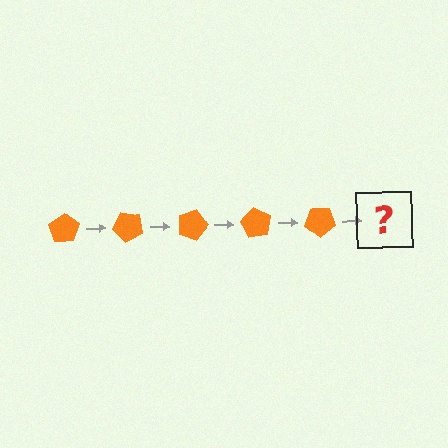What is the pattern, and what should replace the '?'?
The pattern is that the pentagon rotates 45 degrees each step. The '?' should be an orange pentagon rotated 225 degrees.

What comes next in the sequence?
The next element should be an orange pentagon rotated 225 degrees.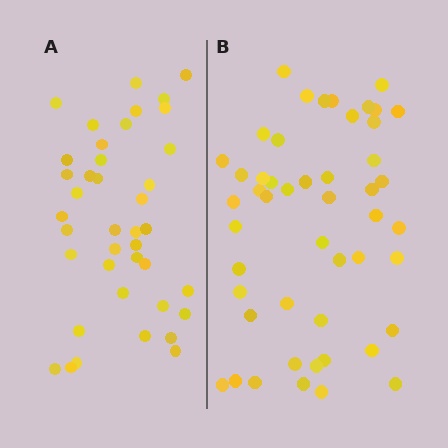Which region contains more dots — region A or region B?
Region B (the right region) has more dots.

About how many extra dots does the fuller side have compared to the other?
Region B has roughly 8 or so more dots than region A.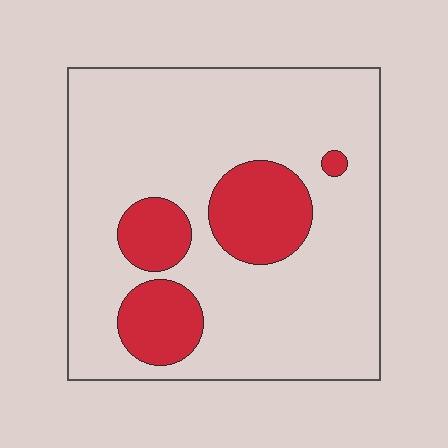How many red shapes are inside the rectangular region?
4.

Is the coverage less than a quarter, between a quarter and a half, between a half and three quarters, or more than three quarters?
Less than a quarter.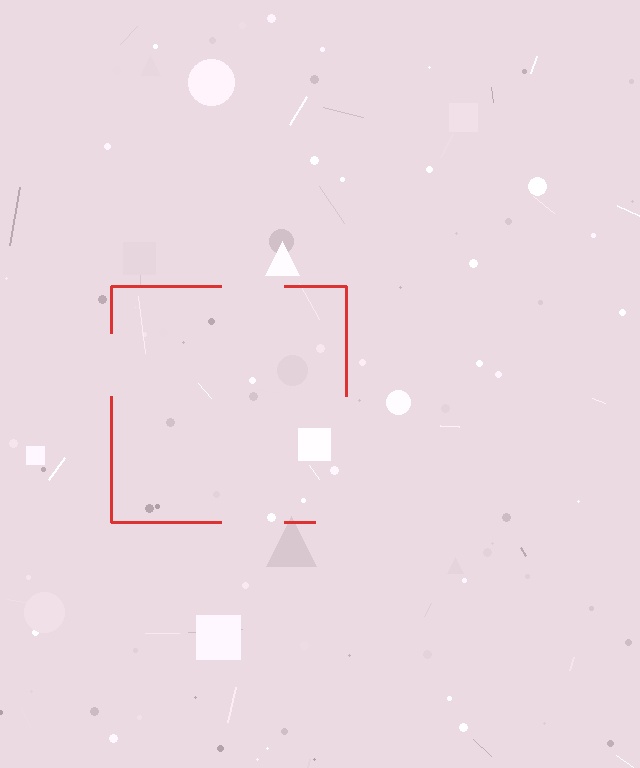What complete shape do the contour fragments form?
The contour fragments form a square.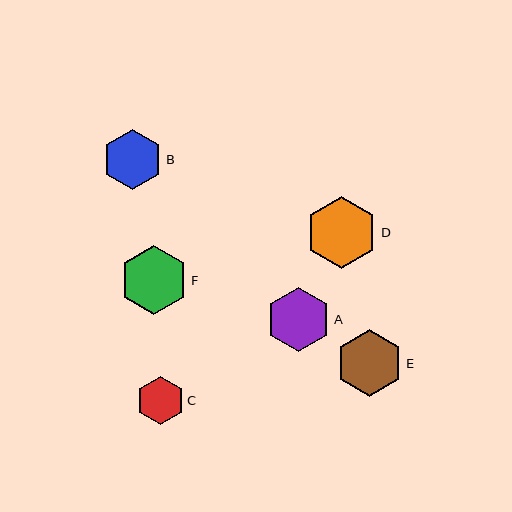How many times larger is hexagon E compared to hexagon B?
Hexagon E is approximately 1.1 times the size of hexagon B.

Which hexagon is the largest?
Hexagon D is the largest with a size of approximately 72 pixels.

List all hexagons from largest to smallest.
From largest to smallest: D, F, E, A, B, C.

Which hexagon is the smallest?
Hexagon C is the smallest with a size of approximately 48 pixels.